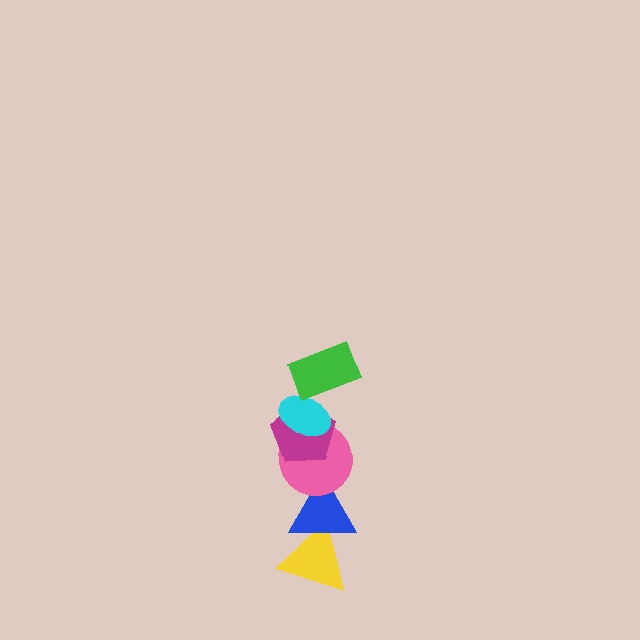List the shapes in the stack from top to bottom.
From top to bottom: the green rectangle, the cyan ellipse, the magenta pentagon, the pink circle, the blue triangle, the yellow triangle.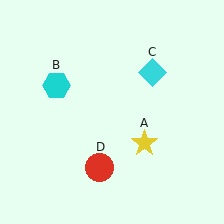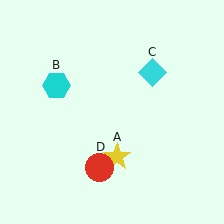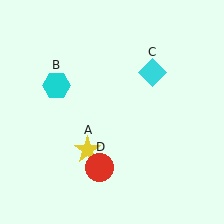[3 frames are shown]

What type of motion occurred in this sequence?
The yellow star (object A) rotated clockwise around the center of the scene.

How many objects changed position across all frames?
1 object changed position: yellow star (object A).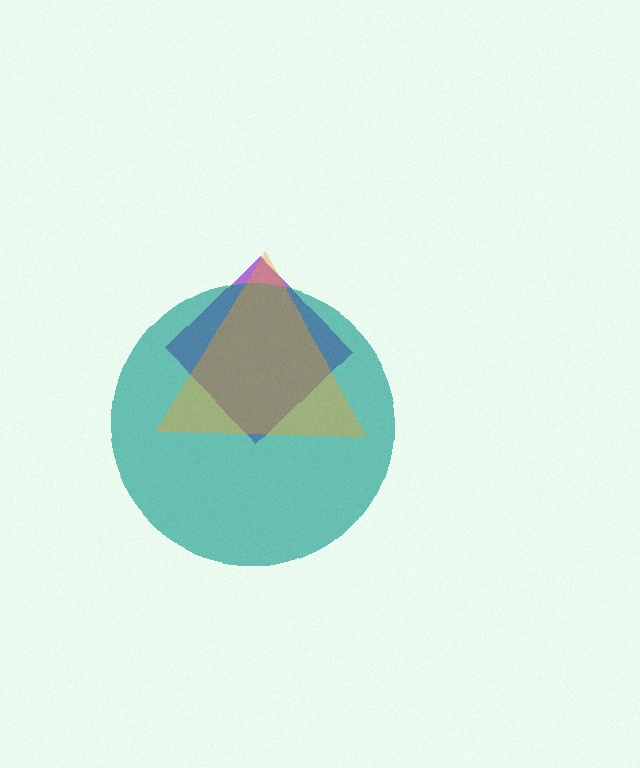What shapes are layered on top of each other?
The layered shapes are: a purple diamond, a teal circle, an orange triangle.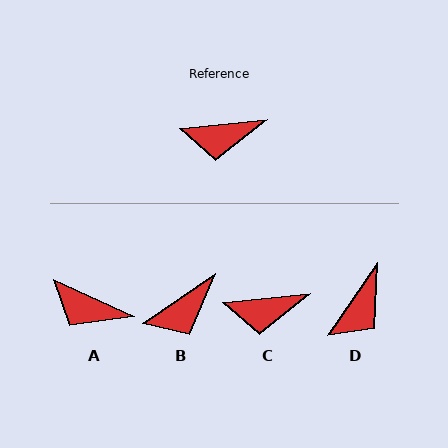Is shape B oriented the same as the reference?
No, it is off by about 28 degrees.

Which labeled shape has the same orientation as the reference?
C.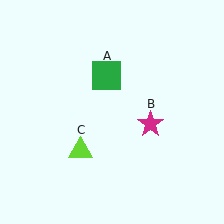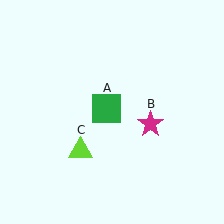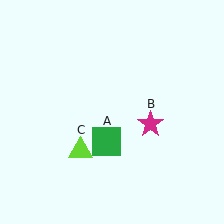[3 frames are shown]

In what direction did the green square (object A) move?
The green square (object A) moved down.